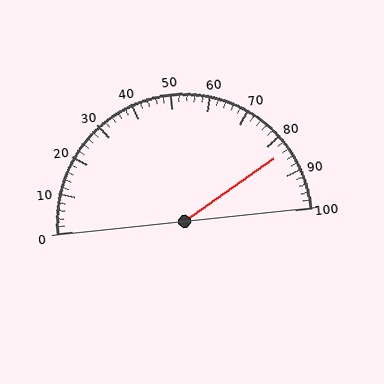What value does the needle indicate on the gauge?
The needle indicates approximately 84.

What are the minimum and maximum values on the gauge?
The gauge ranges from 0 to 100.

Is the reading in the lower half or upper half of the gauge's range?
The reading is in the upper half of the range (0 to 100).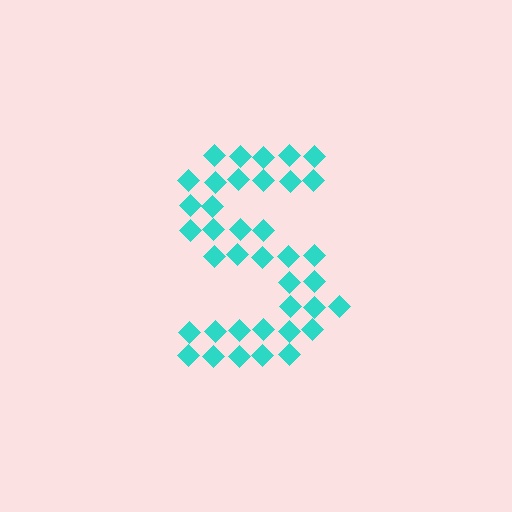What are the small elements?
The small elements are diamonds.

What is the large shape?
The large shape is the letter S.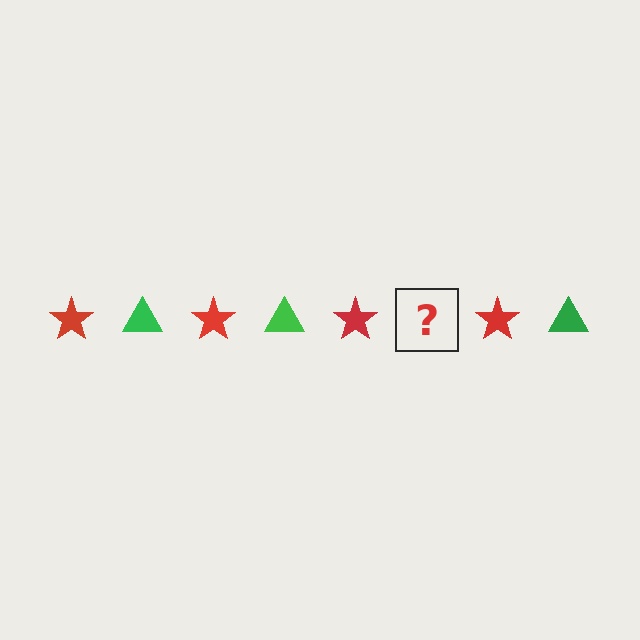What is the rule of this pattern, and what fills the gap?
The rule is that the pattern alternates between red star and green triangle. The gap should be filled with a green triangle.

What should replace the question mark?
The question mark should be replaced with a green triangle.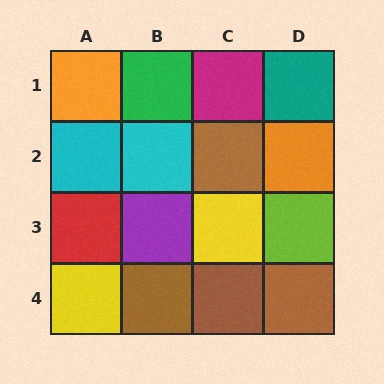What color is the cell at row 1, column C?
Magenta.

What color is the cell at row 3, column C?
Yellow.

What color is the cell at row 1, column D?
Teal.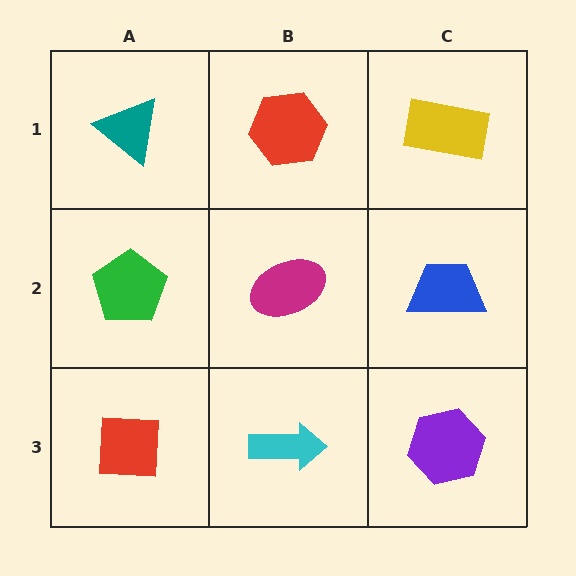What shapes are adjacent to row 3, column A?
A green pentagon (row 2, column A), a cyan arrow (row 3, column B).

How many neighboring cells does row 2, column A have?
3.